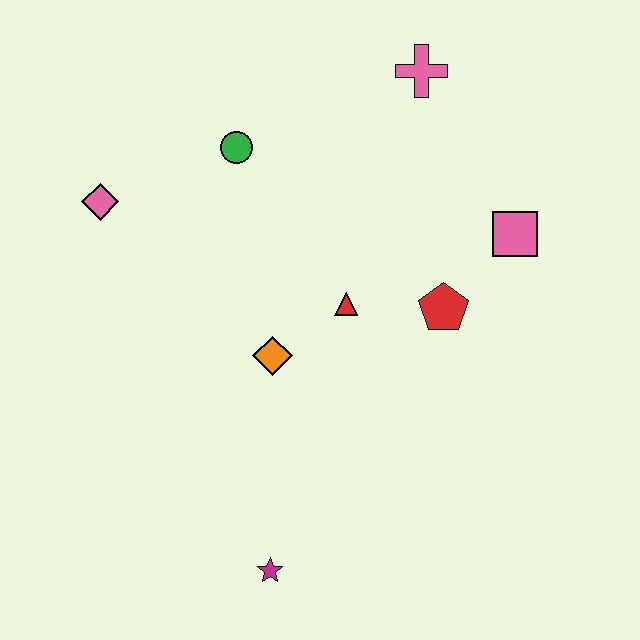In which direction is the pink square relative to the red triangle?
The pink square is to the right of the red triangle.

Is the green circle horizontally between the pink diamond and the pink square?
Yes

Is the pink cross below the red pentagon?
No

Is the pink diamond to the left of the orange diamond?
Yes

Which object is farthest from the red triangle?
The magenta star is farthest from the red triangle.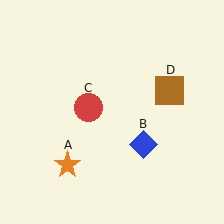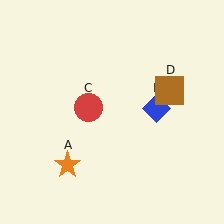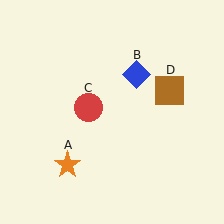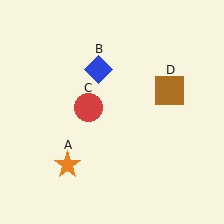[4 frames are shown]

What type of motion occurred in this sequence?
The blue diamond (object B) rotated counterclockwise around the center of the scene.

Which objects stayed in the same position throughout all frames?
Orange star (object A) and red circle (object C) and brown square (object D) remained stationary.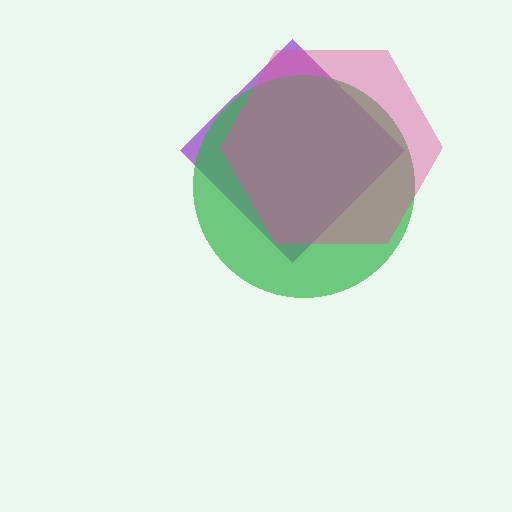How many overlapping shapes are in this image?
There are 3 overlapping shapes in the image.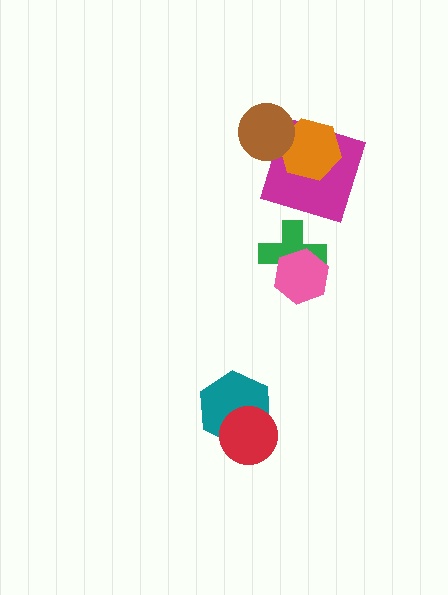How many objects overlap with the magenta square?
2 objects overlap with the magenta square.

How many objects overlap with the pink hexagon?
1 object overlaps with the pink hexagon.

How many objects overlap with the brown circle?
2 objects overlap with the brown circle.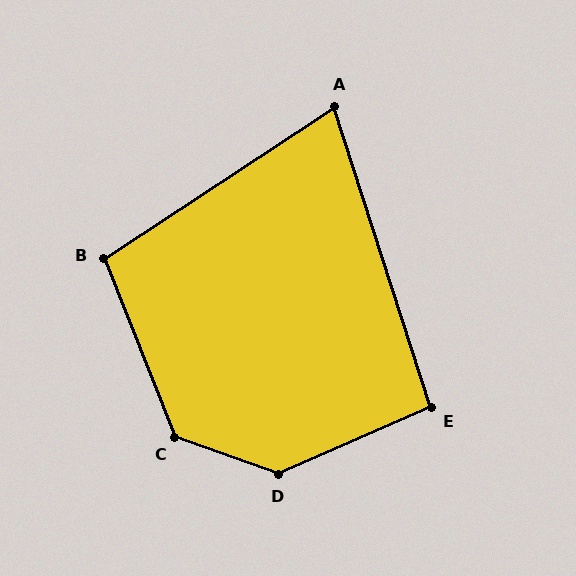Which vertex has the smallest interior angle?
A, at approximately 75 degrees.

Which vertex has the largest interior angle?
D, at approximately 136 degrees.